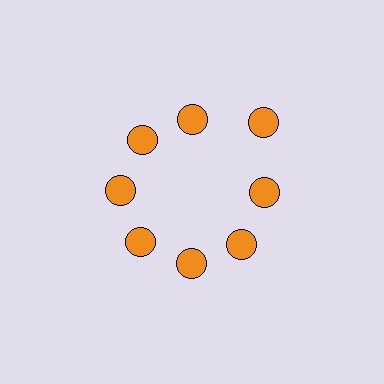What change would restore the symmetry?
The symmetry would be restored by moving it inward, back onto the ring so that all 8 circles sit at equal angles and equal distance from the center.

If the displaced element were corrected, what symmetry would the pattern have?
It would have 8-fold rotational symmetry — the pattern would map onto itself every 45 degrees.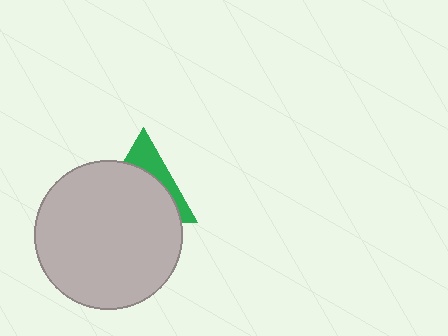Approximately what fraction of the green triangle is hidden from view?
Roughly 69% of the green triangle is hidden behind the light gray circle.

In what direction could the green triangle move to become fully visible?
The green triangle could move up. That would shift it out from behind the light gray circle entirely.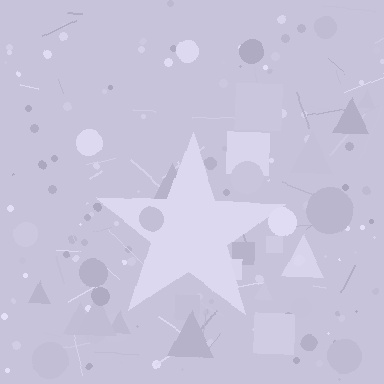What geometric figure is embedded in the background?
A star is embedded in the background.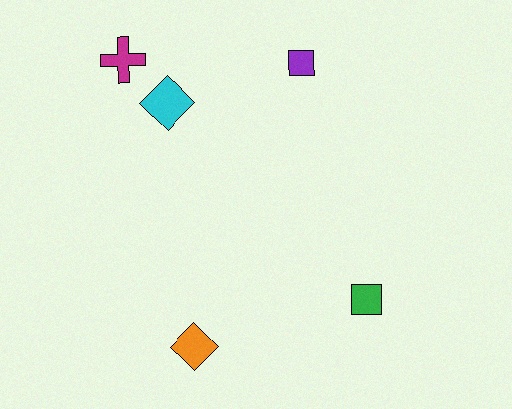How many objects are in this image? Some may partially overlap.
There are 5 objects.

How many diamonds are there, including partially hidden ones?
There are 2 diamonds.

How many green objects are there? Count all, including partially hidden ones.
There is 1 green object.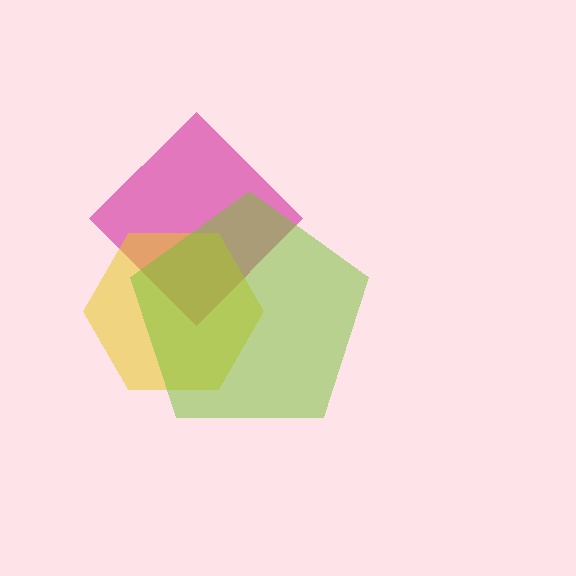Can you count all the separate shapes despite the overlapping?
Yes, there are 3 separate shapes.